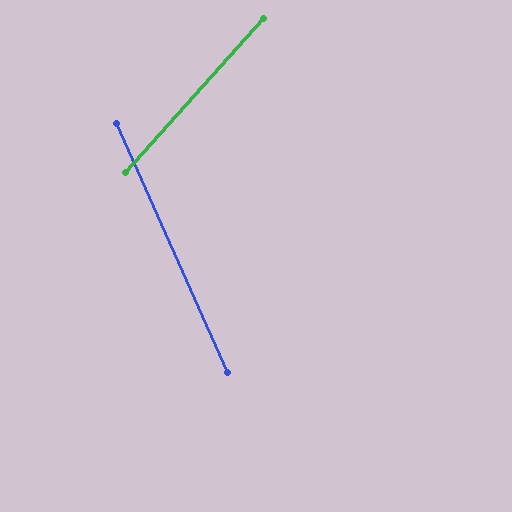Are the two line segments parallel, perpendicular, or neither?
Neither parallel nor perpendicular — they differ by about 66°.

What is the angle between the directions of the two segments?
Approximately 66 degrees.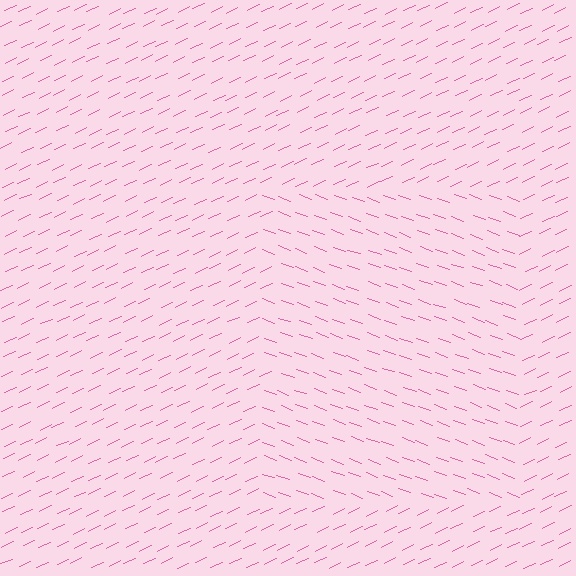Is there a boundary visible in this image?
Yes, there is a texture boundary formed by a change in line orientation.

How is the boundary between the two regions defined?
The boundary is defined purely by a change in line orientation (approximately 45 degrees difference). All lines are the same color and thickness.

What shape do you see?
I see a rectangle.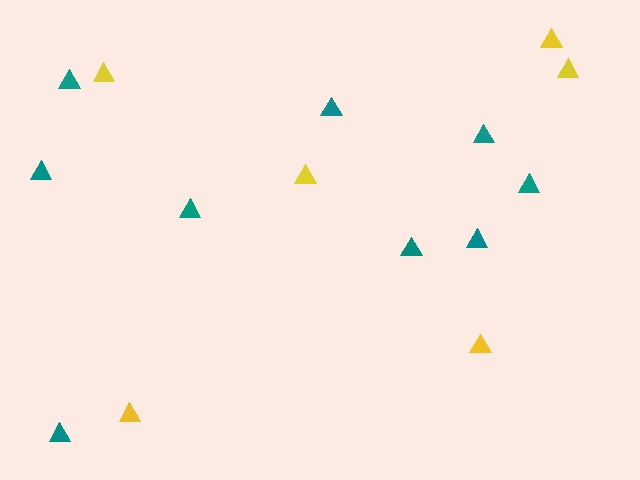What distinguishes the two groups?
There are 2 groups: one group of yellow triangles (6) and one group of teal triangles (9).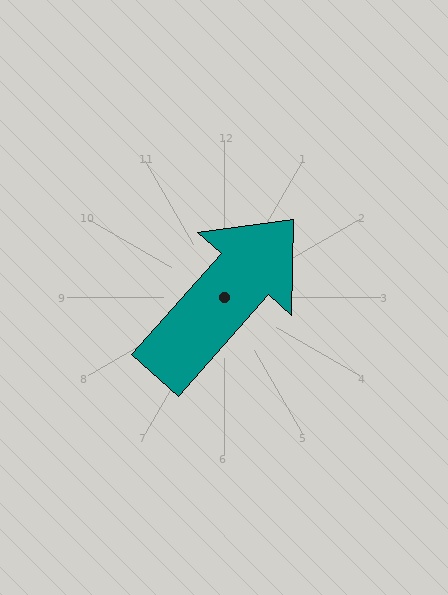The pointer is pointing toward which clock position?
Roughly 1 o'clock.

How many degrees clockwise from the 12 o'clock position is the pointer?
Approximately 42 degrees.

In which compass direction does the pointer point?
Northeast.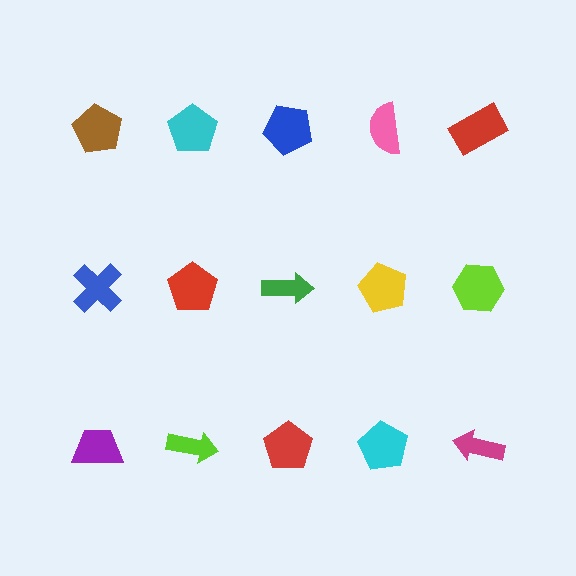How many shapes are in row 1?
5 shapes.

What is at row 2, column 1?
A blue cross.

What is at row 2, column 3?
A green arrow.